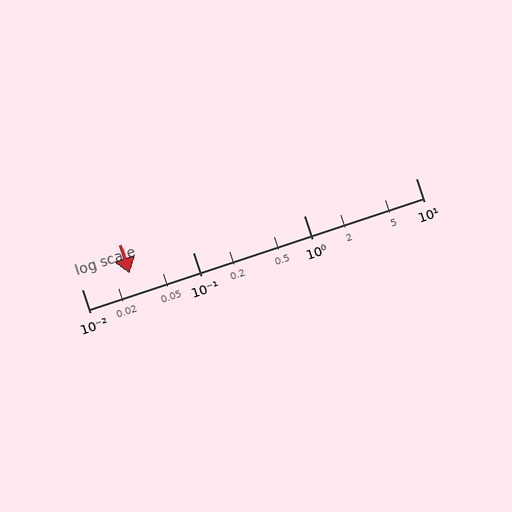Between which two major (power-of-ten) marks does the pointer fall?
The pointer is between 0.01 and 0.1.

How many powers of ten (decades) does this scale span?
The scale spans 3 decades, from 0.01 to 10.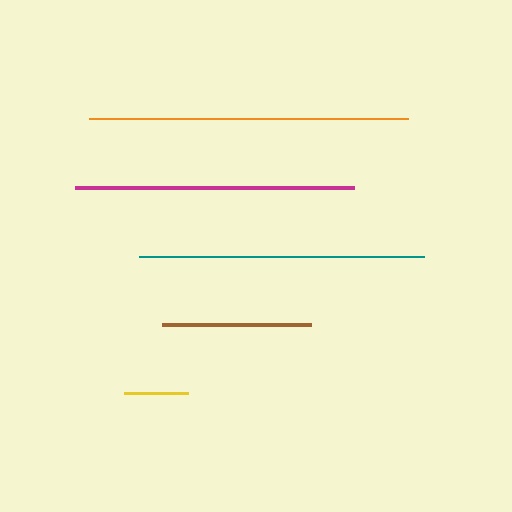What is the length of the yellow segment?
The yellow segment is approximately 64 pixels long.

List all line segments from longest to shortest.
From longest to shortest: orange, teal, magenta, brown, yellow.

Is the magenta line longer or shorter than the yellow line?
The magenta line is longer than the yellow line.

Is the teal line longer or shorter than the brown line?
The teal line is longer than the brown line.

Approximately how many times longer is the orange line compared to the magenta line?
The orange line is approximately 1.1 times the length of the magenta line.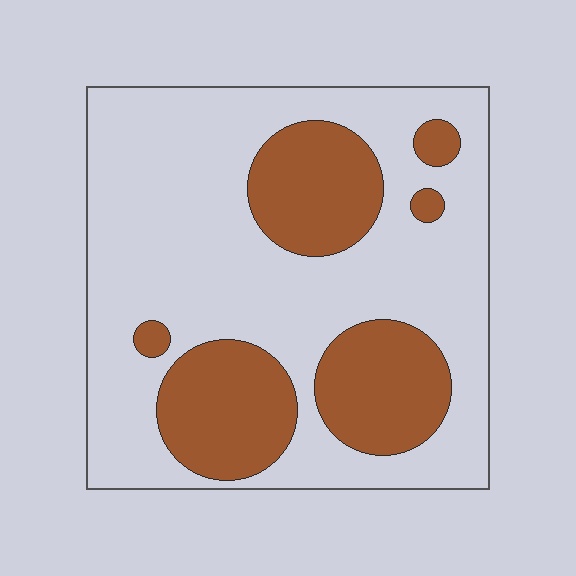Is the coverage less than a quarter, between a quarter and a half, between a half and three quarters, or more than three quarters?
Between a quarter and a half.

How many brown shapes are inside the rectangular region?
6.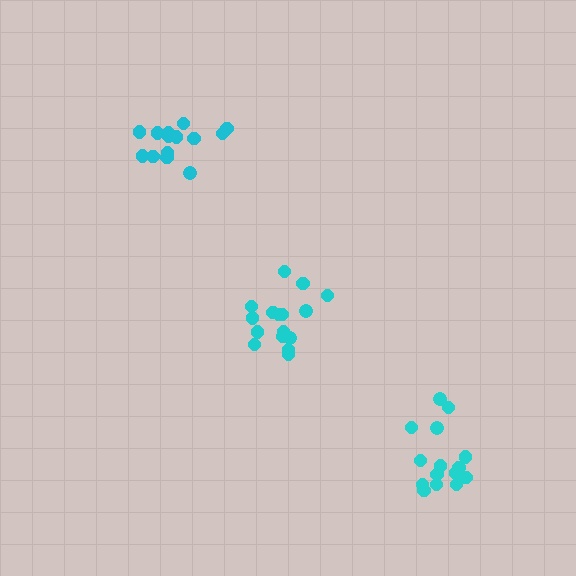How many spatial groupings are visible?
There are 3 spatial groupings.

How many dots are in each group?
Group 1: 16 dots, Group 2: 14 dots, Group 3: 16 dots (46 total).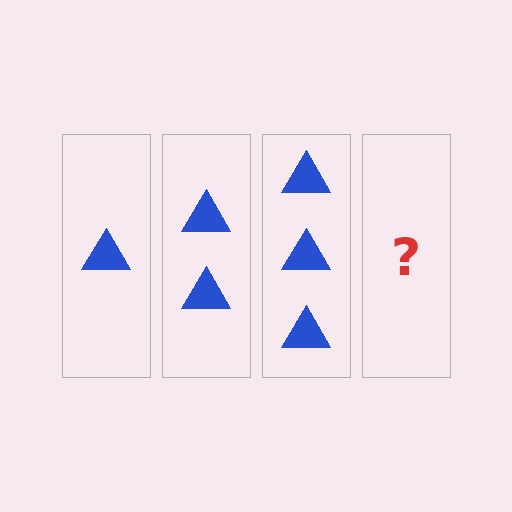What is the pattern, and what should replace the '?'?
The pattern is that each step adds one more triangle. The '?' should be 4 triangles.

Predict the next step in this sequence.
The next step is 4 triangles.